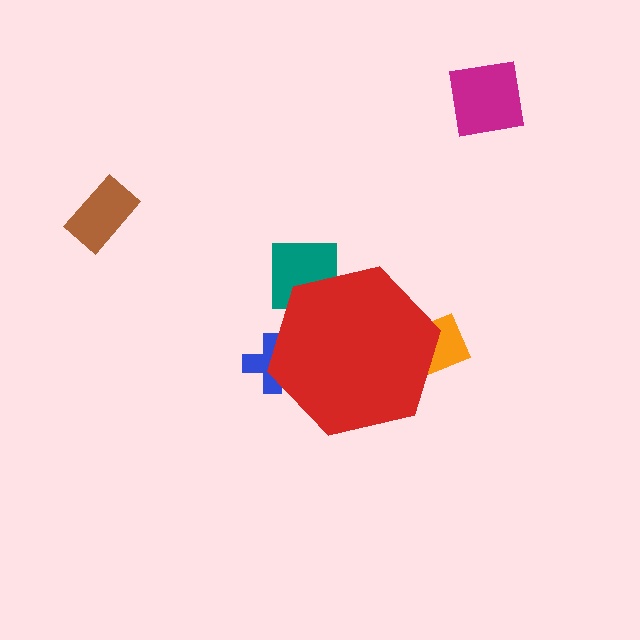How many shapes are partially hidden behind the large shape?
3 shapes are partially hidden.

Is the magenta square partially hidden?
No, the magenta square is fully visible.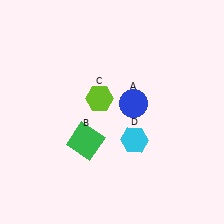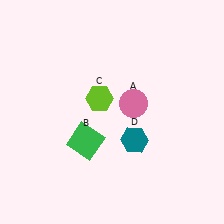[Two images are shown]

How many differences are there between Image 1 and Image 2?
There are 2 differences between the two images.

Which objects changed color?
A changed from blue to pink. D changed from cyan to teal.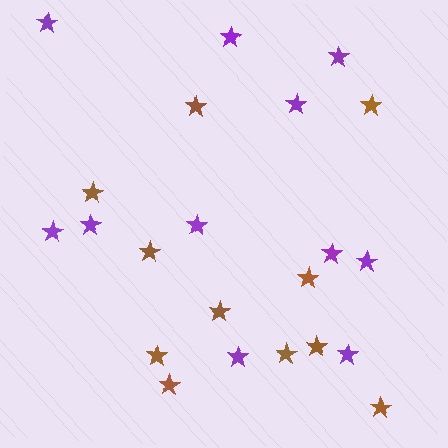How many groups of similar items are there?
There are 2 groups: one group of brown stars (11) and one group of purple stars (11).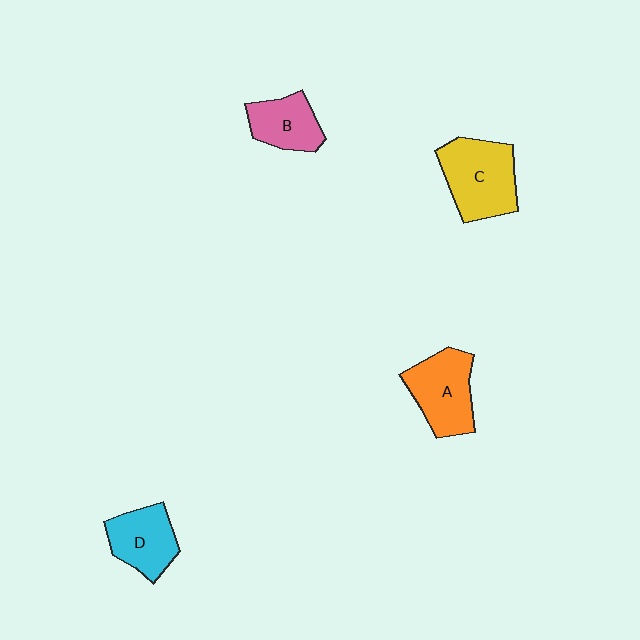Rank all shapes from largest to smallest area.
From largest to smallest: C (yellow), A (orange), D (cyan), B (pink).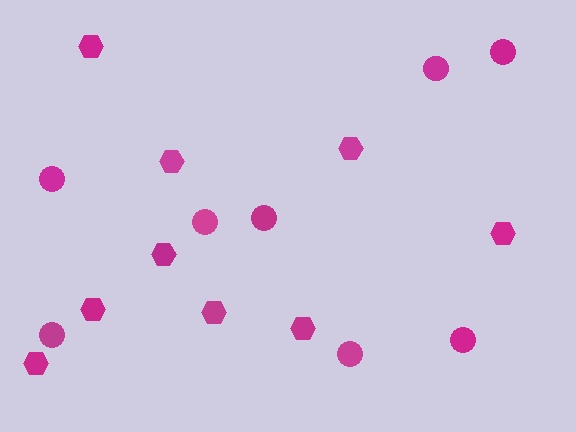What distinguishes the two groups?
There are 2 groups: one group of circles (8) and one group of hexagons (9).